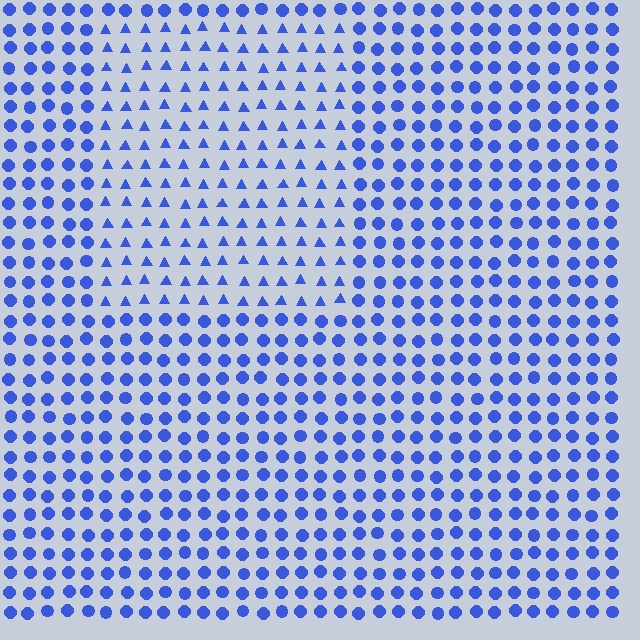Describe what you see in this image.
The image is filled with small blue elements arranged in a uniform grid. A rectangle-shaped region contains triangles, while the surrounding area contains circles. The boundary is defined purely by the change in element shape.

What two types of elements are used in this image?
The image uses triangles inside the rectangle region and circles outside it.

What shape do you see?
I see a rectangle.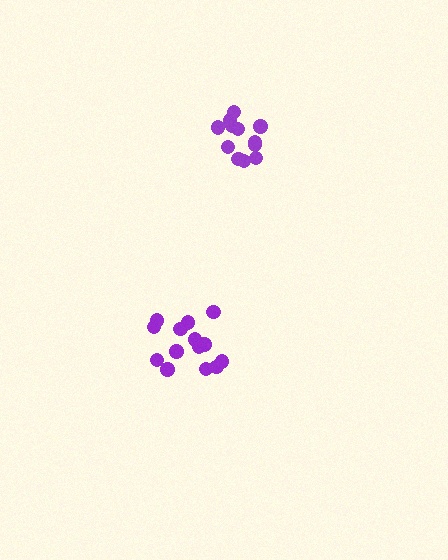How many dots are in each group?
Group 1: 14 dots, Group 2: 12 dots (26 total).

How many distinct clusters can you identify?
There are 2 distinct clusters.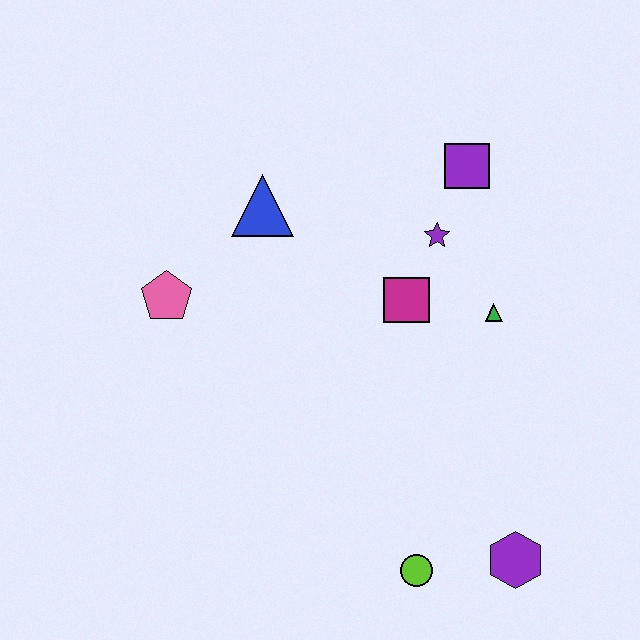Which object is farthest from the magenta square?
The purple hexagon is farthest from the magenta square.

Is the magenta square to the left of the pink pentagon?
No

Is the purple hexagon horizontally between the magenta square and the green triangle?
No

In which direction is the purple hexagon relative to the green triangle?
The purple hexagon is below the green triangle.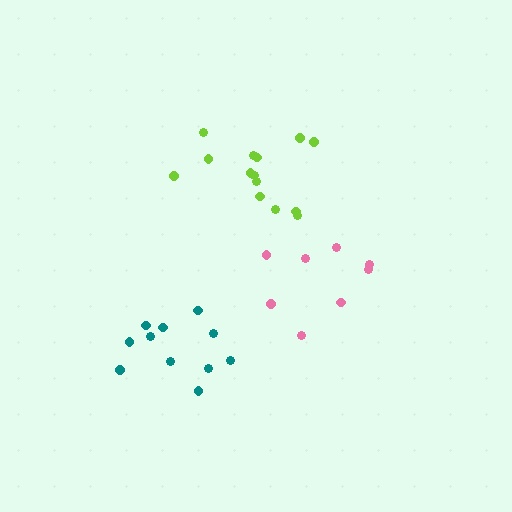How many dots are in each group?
Group 1: 14 dots, Group 2: 11 dots, Group 3: 8 dots (33 total).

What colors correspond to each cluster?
The clusters are colored: lime, teal, pink.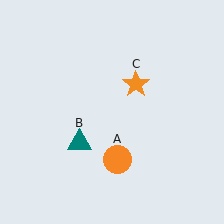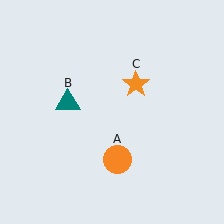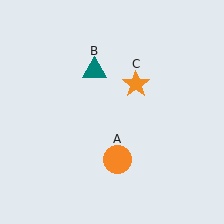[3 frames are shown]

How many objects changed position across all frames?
1 object changed position: teal triangle (object B).